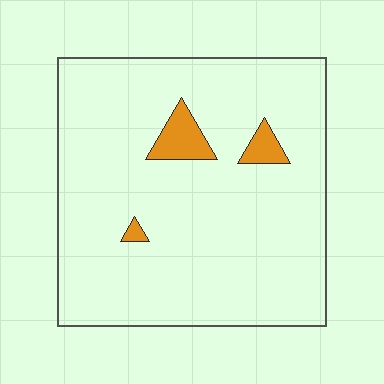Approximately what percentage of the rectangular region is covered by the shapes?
Approximately 5%.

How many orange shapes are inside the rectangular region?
3.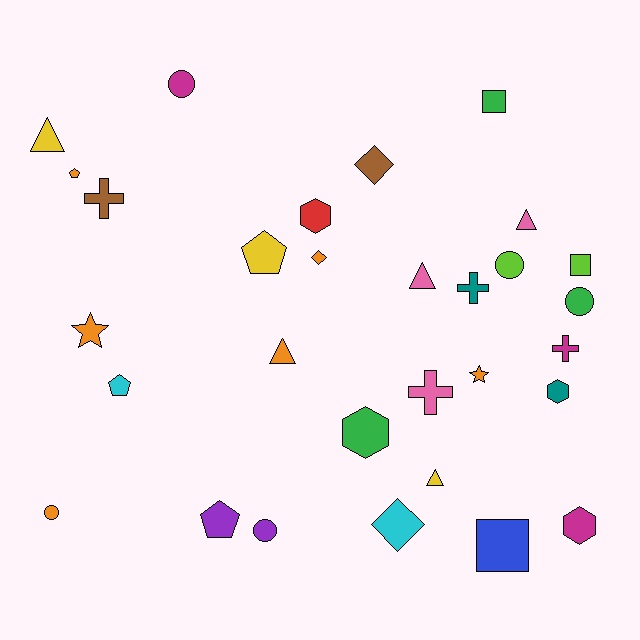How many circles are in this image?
There are 5 circles.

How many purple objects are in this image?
There are 2 purple objects.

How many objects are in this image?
There are 30 objects.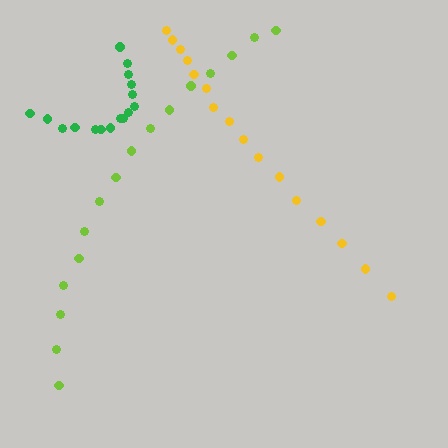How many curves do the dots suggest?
There are 3 distinct paths.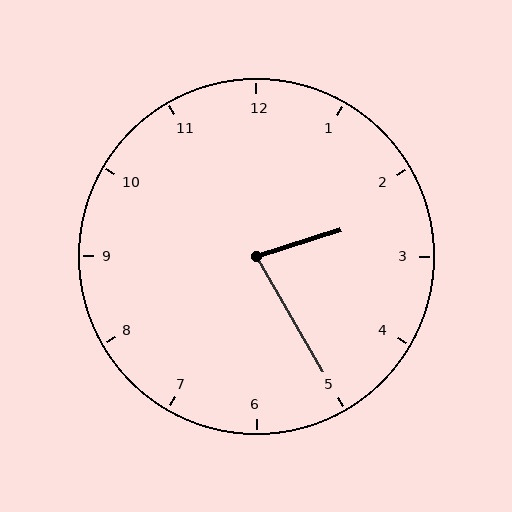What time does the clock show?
2:25.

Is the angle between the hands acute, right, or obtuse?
It is acute.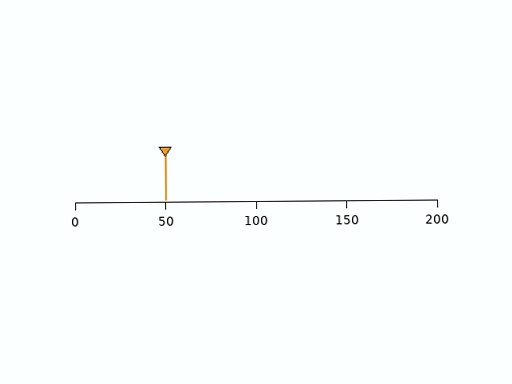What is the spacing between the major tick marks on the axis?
The major ticks are spaced 50 apart.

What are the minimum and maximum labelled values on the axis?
The axis runs from 0 to 200.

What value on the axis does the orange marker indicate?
The marker indicates approximately 50.